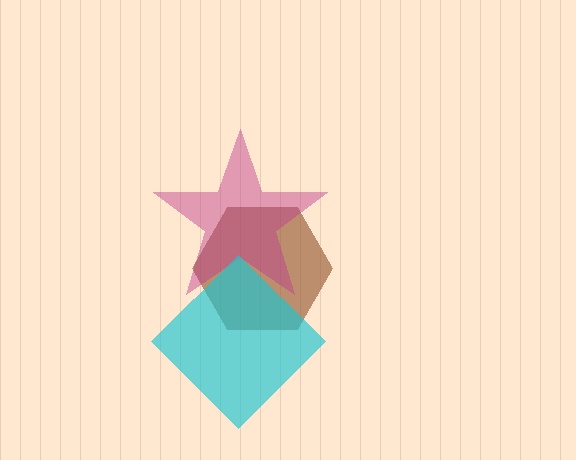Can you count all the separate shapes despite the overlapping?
Yes, there are 3 separate shapes.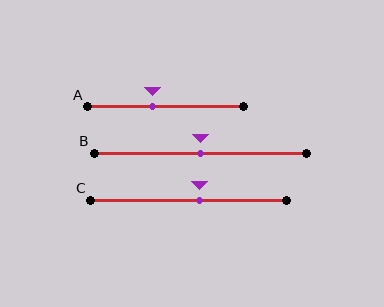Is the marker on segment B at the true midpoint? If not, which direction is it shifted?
Yes, the marker on segment B is at the true midpoint.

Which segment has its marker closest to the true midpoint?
Segment B has its marker closest to the true midpoint.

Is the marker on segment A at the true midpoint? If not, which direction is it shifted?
No, the marker on segment A is shifted to the left by about 8% of the segment length.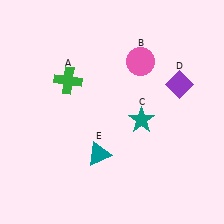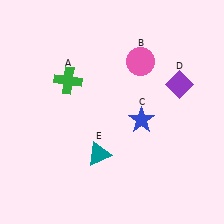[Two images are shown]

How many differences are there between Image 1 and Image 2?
There is 1 difference between the two images.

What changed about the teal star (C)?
In Image 1, C is teal. In Image 2, it changed to blue.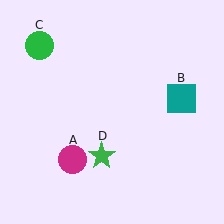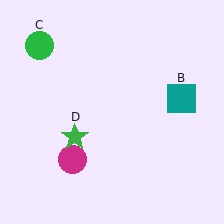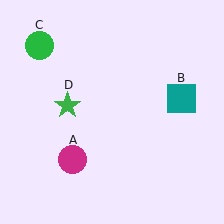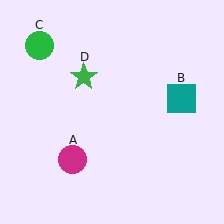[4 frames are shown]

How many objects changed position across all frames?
1 object changed position: green star (object D).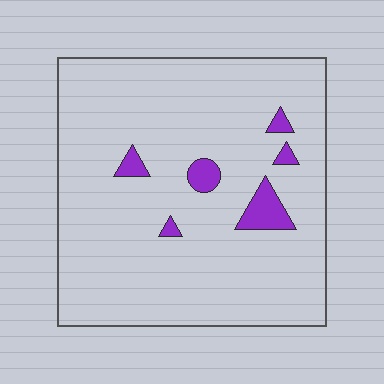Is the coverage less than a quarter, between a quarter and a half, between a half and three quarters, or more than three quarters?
Less than a quarter.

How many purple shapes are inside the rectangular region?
6.